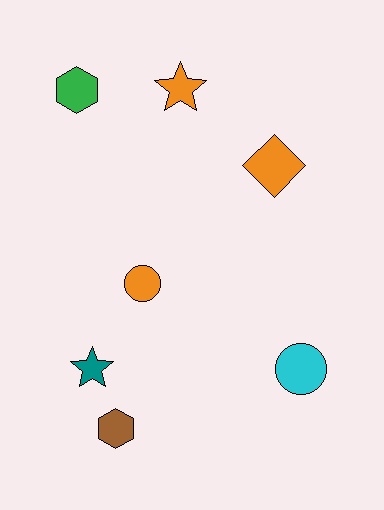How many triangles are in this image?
There are no triangles.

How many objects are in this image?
There are 7 objects.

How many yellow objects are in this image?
There are no yellow objects.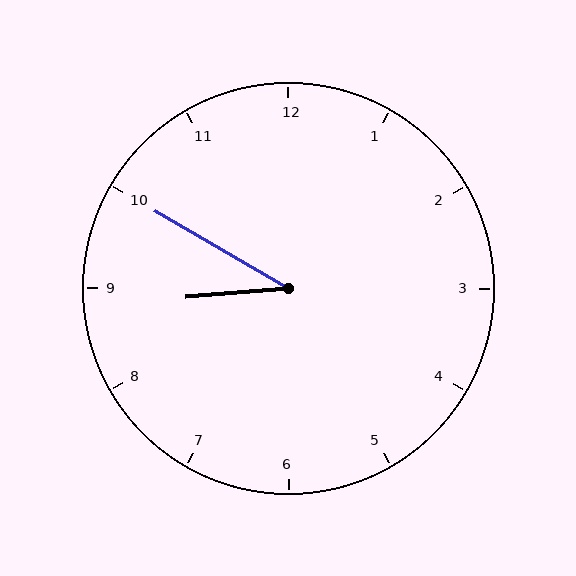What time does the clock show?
8:50.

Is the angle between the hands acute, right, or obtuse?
It is acute.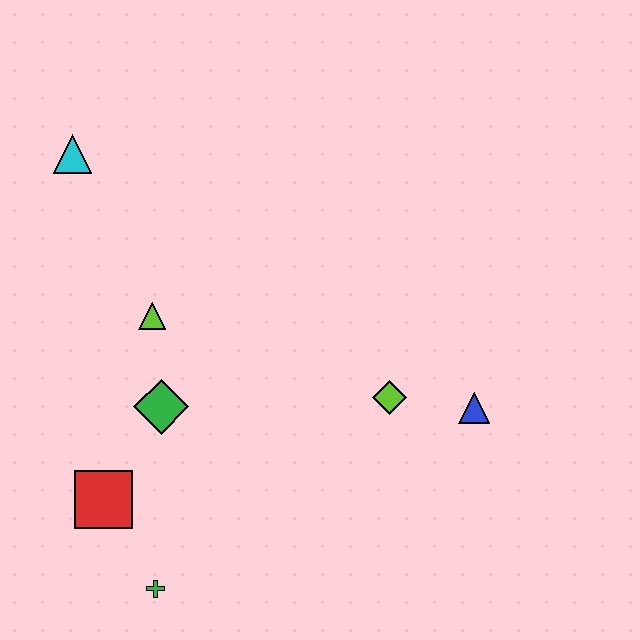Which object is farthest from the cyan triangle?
The blue triangle is farthest from the cyan triangle.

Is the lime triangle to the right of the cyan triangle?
Yes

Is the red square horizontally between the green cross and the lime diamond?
No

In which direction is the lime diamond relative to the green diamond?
The lime diamond is to the right of the green diamond.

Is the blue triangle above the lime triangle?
No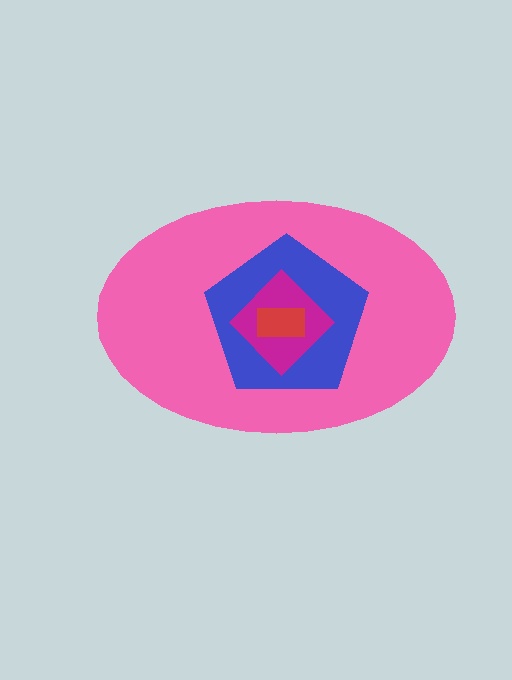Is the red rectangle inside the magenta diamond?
Yes.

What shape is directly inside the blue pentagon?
The magenta diamond.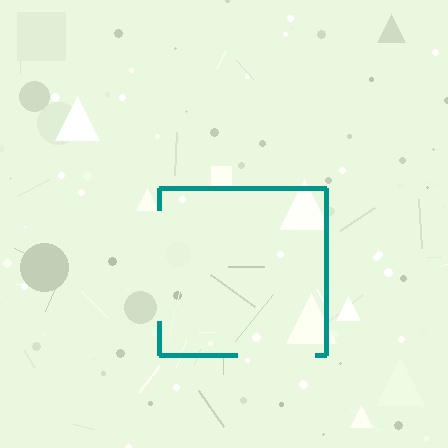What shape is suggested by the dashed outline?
The dashed outline suggests a square.